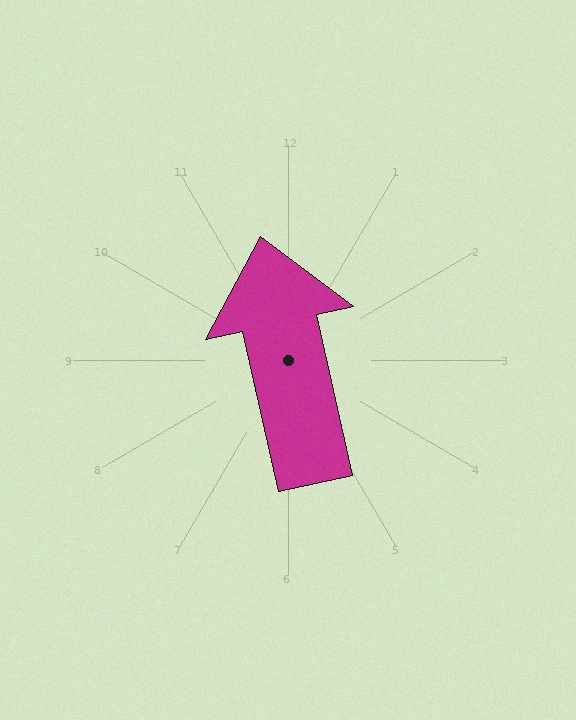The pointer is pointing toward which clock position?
Roughly 12 o'clock.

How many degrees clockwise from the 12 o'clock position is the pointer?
Approximately 347 degrees.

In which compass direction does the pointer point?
North.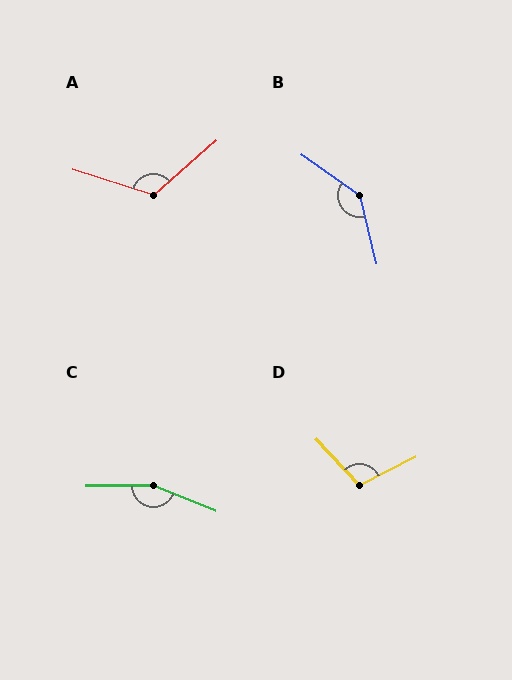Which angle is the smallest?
D, at approximately 107 degrees.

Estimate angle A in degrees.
Approximately 121 degrees.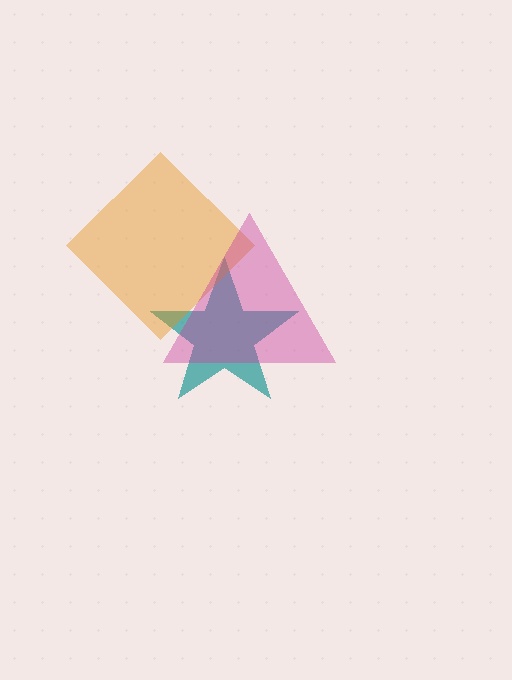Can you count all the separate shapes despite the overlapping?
Yes, there are 3 separate shapes.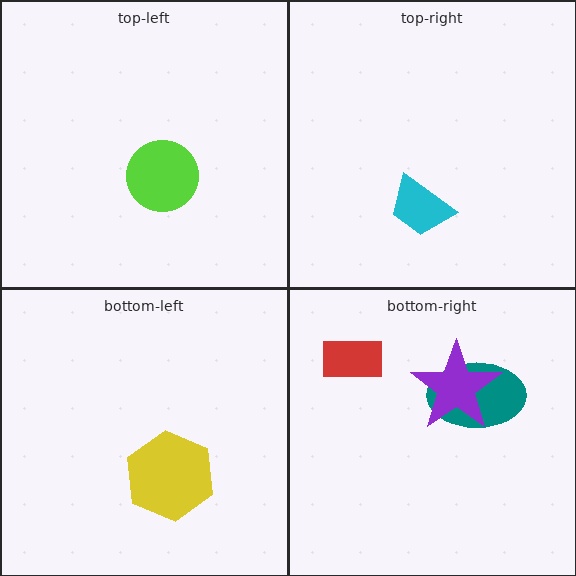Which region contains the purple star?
The bottom-right region.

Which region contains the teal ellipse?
The bottom-right region.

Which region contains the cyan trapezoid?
The top-right region.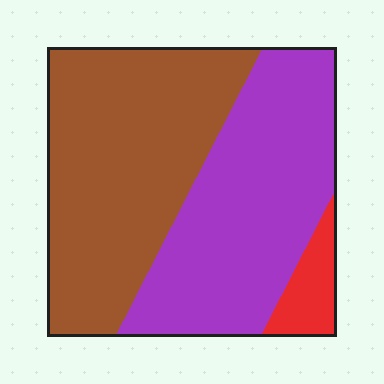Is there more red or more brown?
Brown.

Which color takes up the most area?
Brown, at roughly 50%.